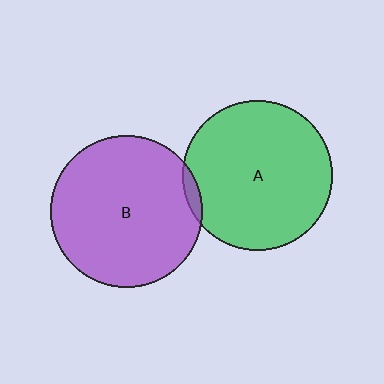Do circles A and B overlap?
Yes.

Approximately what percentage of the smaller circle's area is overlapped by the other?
Approximately 5%.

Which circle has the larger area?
Circle B (purple).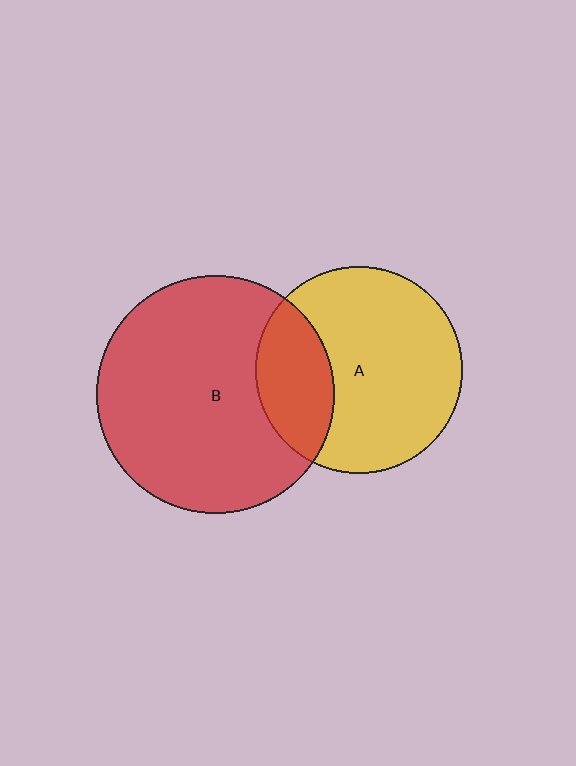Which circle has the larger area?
Circle B (red).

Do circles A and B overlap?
Yes.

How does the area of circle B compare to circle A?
Approximately 1.3 times.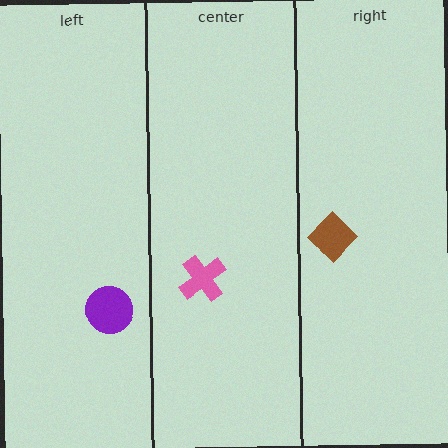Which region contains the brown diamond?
The right region.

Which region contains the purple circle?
The left region.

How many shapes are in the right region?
1.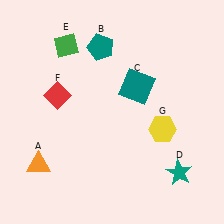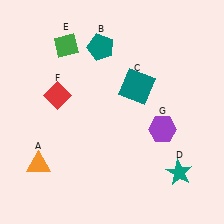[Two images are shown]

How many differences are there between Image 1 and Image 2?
There is 1 difference between the two images.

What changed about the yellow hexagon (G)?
In Image 1, G is yellow. In Image 2, it changed to purple.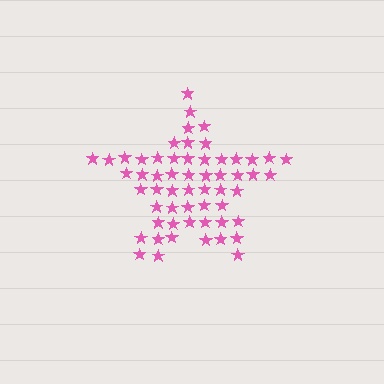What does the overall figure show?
The overall figure shows a star.